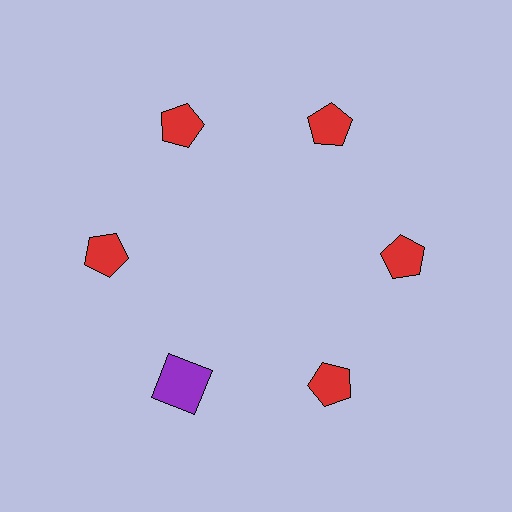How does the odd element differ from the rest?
It differs in both color (purple instead of red) and shape (square instead of pentagon).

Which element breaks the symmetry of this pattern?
The purple square at roughly the 7 o'clock position breaks the symmetry. All other shapes are red pentagons.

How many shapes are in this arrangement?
There are 6 shapes arranged in a ring pattern.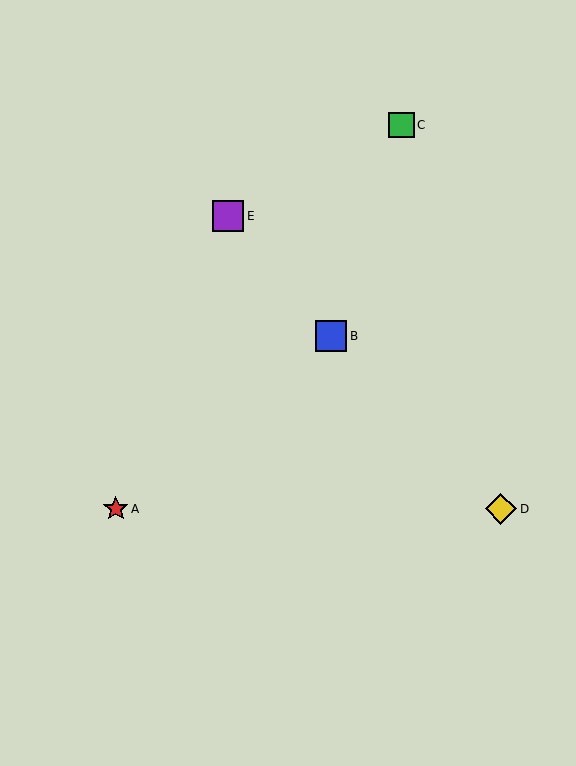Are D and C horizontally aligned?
No, D is at y≈509 and C is at y≈125.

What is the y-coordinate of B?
Object B is at y≈336.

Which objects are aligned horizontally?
Objects A, D are aligned horizontally.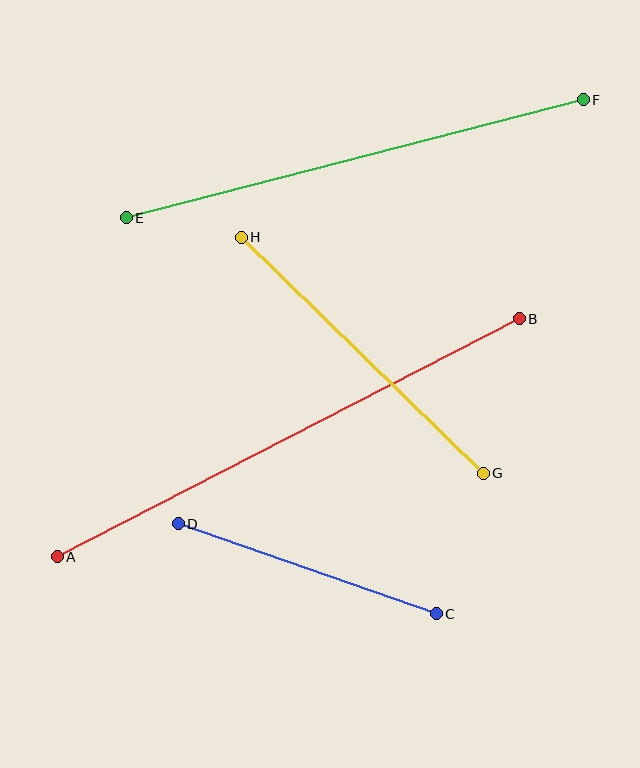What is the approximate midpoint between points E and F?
The midpoint is at approximately (355, 159) pixels.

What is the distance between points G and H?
The distance is approximately 338 pixels.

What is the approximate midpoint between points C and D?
The midpoint is at approximately (307, 569) pixels.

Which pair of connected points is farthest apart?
Points A and B are farthest apart.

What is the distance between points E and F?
The distance is approximately 472 pixels.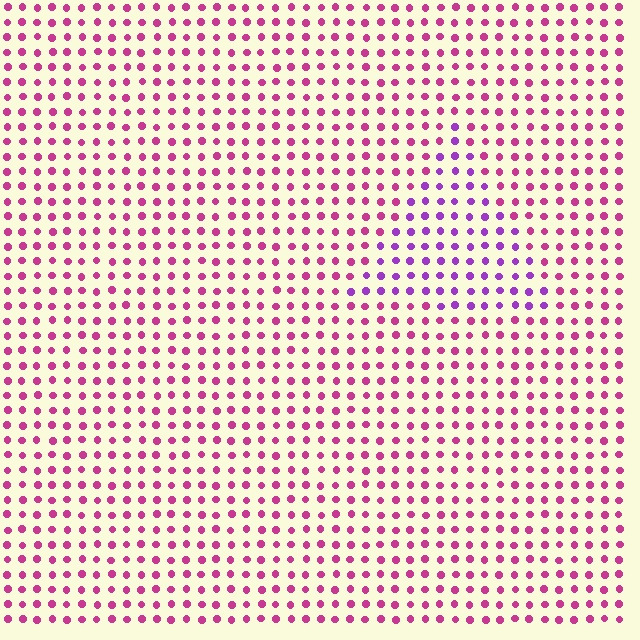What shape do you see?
I see a triangle.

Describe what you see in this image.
The image is filled with small magenta elements in a uniform arrangement. A triangle-shaped region is visible where the elements are tinted to a slightly different hue, forming a subtle color boundary.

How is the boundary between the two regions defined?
The boundary is defined purely by a slight shift in hue (about 39 degrees). Spacing, size, and orientation are identical on both sides.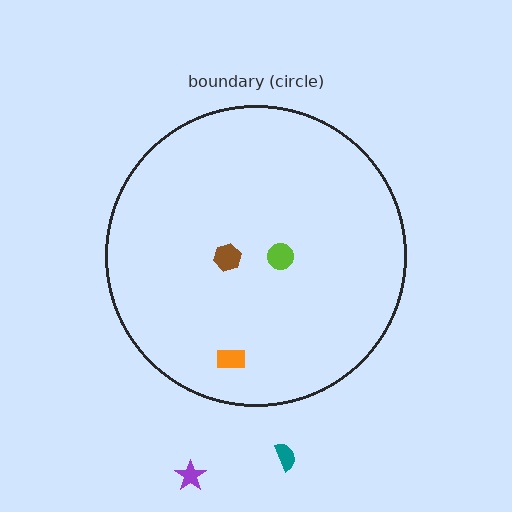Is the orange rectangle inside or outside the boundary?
Inside.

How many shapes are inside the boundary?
3 inside, 2 outside.